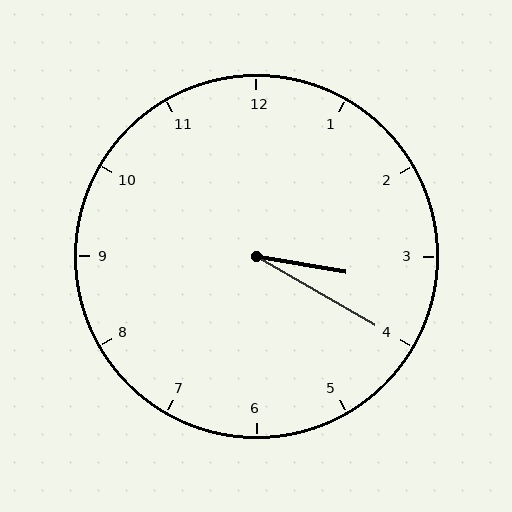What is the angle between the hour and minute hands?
Approximately 20 degrees.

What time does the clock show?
3:20.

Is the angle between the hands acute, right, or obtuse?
It is acute.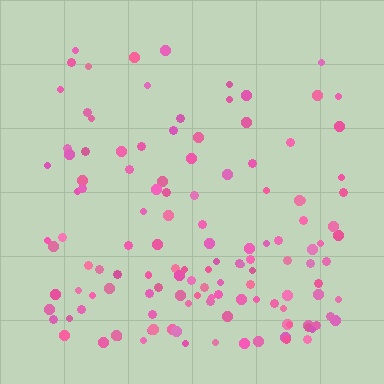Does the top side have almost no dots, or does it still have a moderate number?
Still a moderate number, just noticeably fewer than the bottom.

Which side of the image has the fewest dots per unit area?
The top.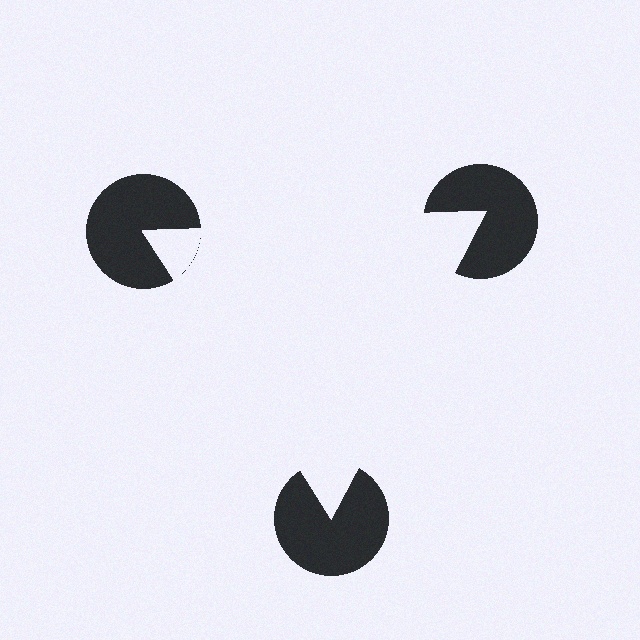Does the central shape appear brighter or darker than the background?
It typically appears slightly brighter than the background, even though no actual brightness change is drawn.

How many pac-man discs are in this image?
There are 3 — one at each vertex of the illusory triangle.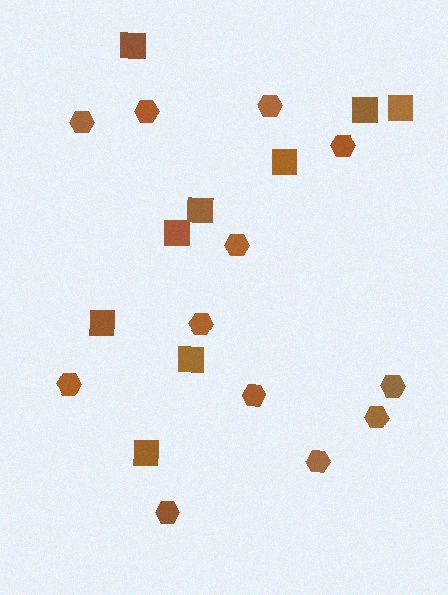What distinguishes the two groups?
There are 2 groups: one group of squares (9) and one group of hexagons (12).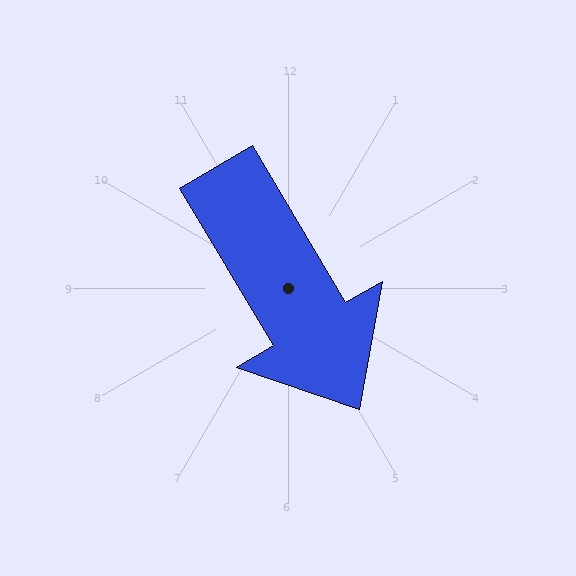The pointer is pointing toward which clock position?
Roughly 5 o'clock.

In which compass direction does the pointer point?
Southeast.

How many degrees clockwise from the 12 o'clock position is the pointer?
Approximately 149 degrees.